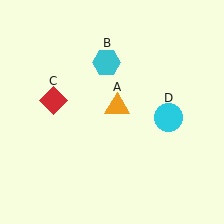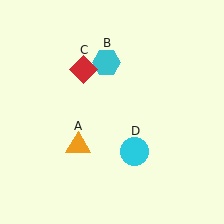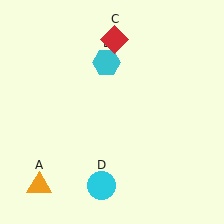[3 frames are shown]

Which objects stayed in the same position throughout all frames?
Cyan hexagon (object B) remained stationary.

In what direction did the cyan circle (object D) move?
The cyan circle (object D) moved down and to the left.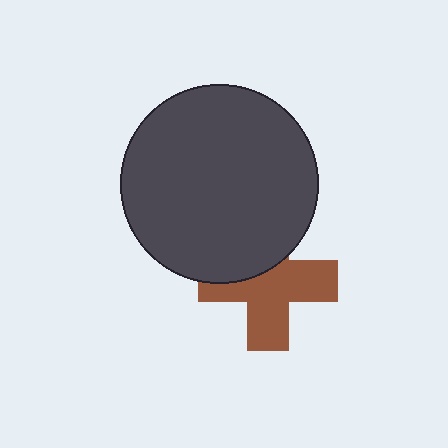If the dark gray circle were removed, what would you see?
You would see the complete brown cross.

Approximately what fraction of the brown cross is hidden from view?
Roughly 36% of the brown cross is hidden behind the dark gray circle.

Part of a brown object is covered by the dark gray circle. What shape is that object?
It is a cross.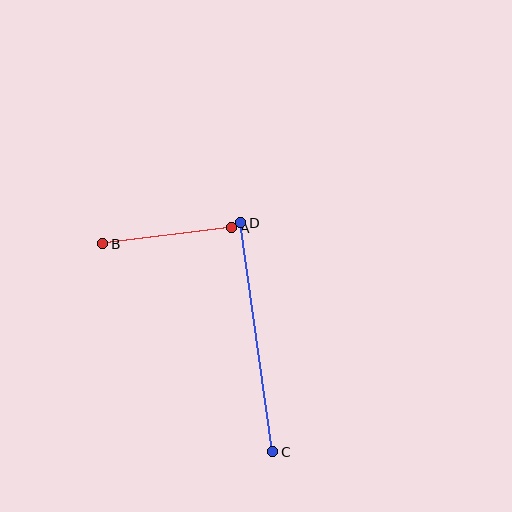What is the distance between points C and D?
The distance is approximately 231 pixels.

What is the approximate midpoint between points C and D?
The midpoint is at approximately (257, 337) pixels.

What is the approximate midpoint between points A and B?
The midpoint is at approximately (167, 236) pixels.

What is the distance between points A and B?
The distance is approximately 130 pixels.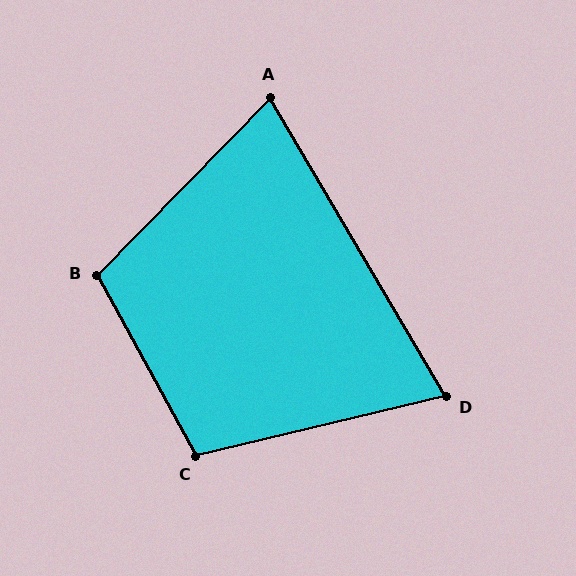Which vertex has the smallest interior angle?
D, at approximately 73 degrees.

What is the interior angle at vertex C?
Approximately 105 degrees (obtuse).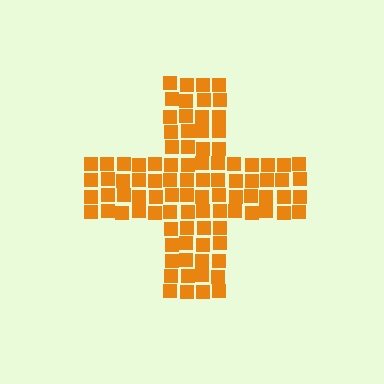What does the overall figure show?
The overall figure shows a cross.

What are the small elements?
The small elements are squares.